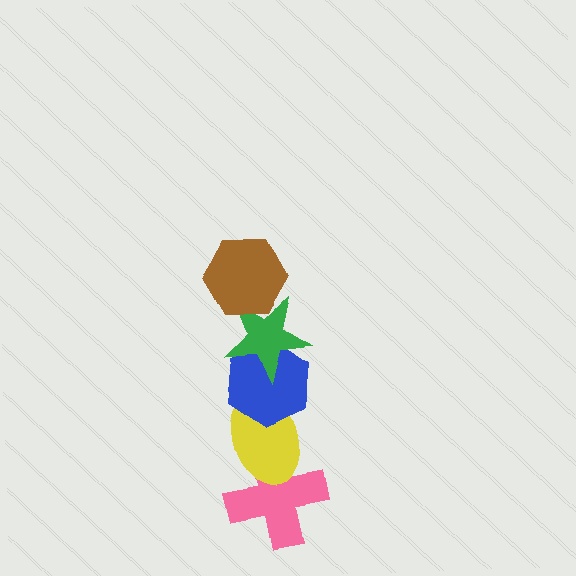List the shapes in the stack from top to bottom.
From top to bottom: the brown hexagon, the green star, the blue hexagon, the yellow ellipse, the pink cross.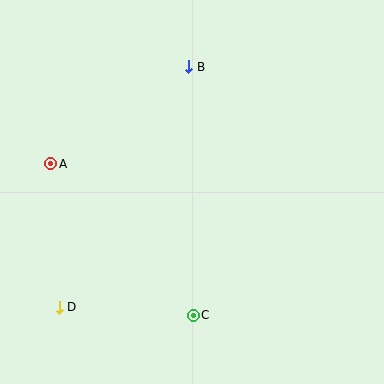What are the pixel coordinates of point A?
Point A is at (51, 164).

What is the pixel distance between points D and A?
The distance between D and A is 144 pixels.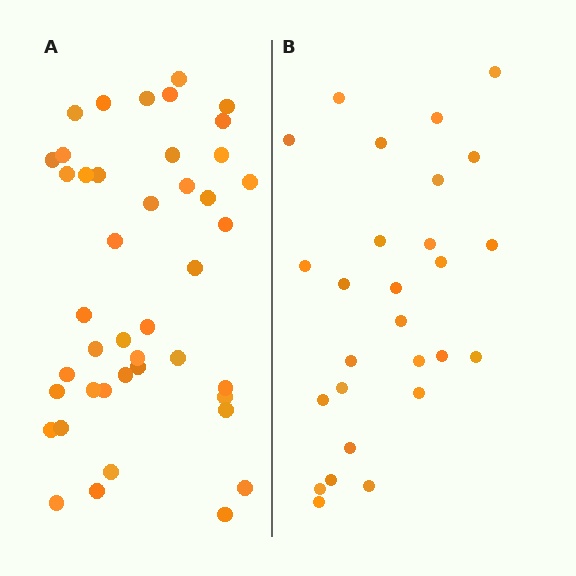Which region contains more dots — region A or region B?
Region A (the left region) has more dots.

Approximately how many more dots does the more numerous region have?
Region A has approximately 15 more dots than region B.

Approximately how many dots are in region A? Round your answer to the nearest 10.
About 40 dots. (The exact count is 43, which rounds to 40.)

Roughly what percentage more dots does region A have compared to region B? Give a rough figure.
About 60% more.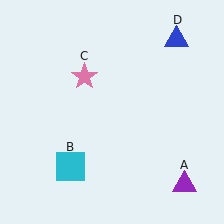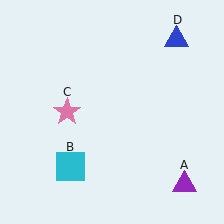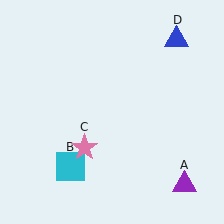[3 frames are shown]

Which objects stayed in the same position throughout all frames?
Purple triangle (object A) and cyan square (object B) and blue triangle (object D) remained stationary.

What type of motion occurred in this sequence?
The pink star (object C) rotated counterclockwise around the center of the scene.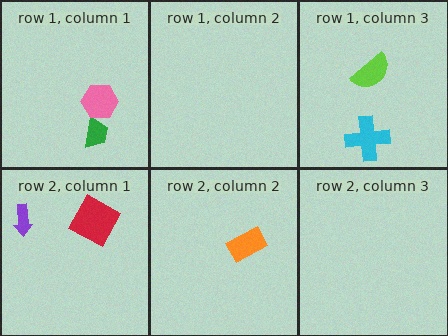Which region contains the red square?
The row 2, column 1 region.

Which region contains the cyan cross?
The row 1, column 3 region.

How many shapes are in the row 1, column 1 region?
2.